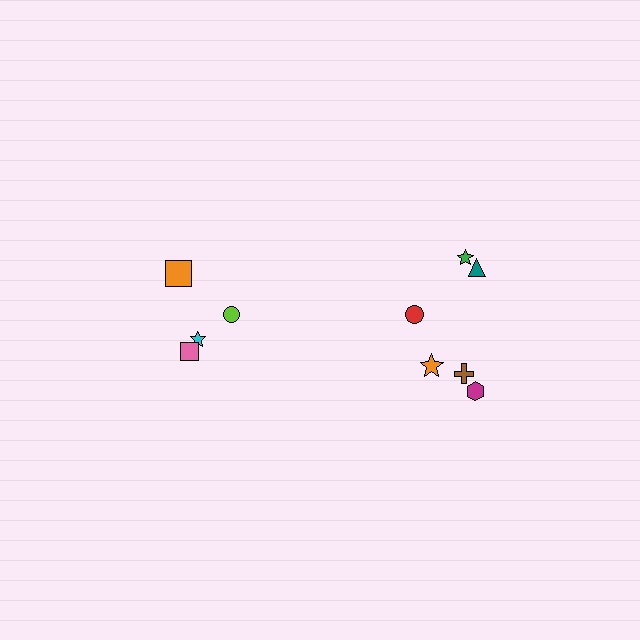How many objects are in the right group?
There are 6 objects.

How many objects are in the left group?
There are 4 objects.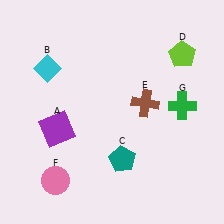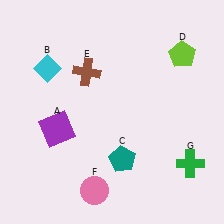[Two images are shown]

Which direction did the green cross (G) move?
The green cross (G) moved down.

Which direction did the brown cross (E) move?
The brown cross (E) moved left.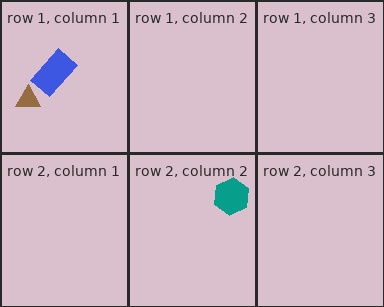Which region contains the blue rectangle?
The row 1, column 1 region.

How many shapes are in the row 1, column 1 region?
2.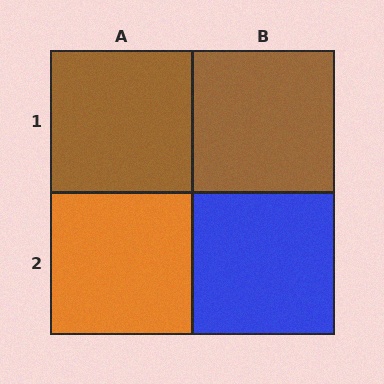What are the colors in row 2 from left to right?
Orange, blue.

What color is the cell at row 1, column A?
Brown.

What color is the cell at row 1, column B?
Brown.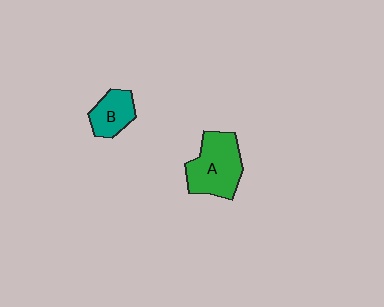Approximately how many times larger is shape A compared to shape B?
Approximately 1.8 times.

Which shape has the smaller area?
Shape B (teal).